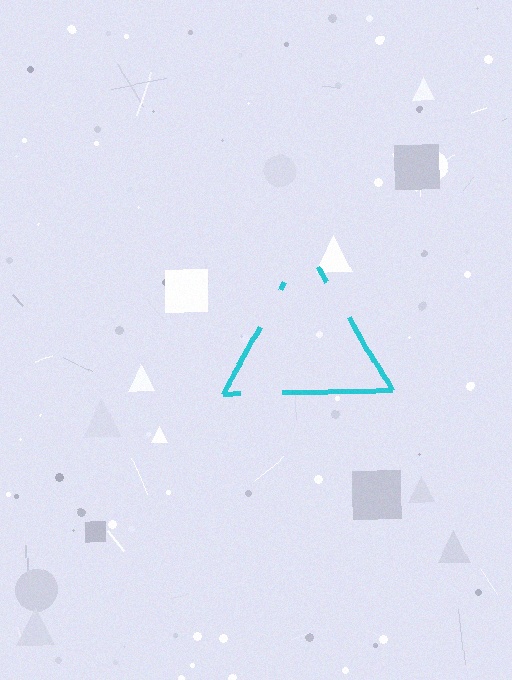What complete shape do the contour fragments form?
The contour fragments form a triangle.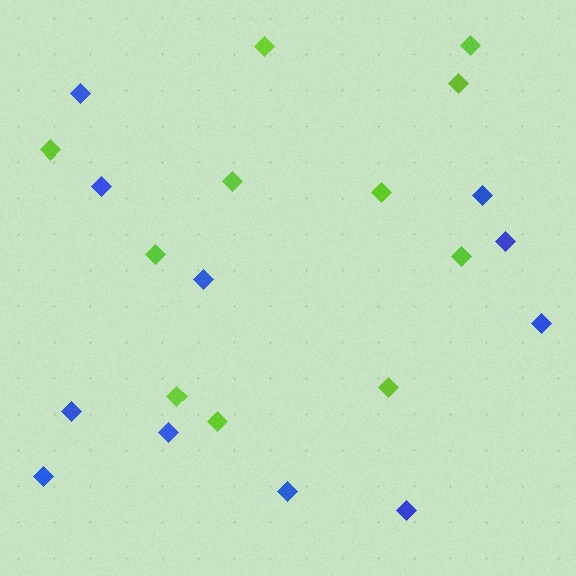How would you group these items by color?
There are 2 groups: one group of blue diamonds (11) and one group of lime diamonds (11).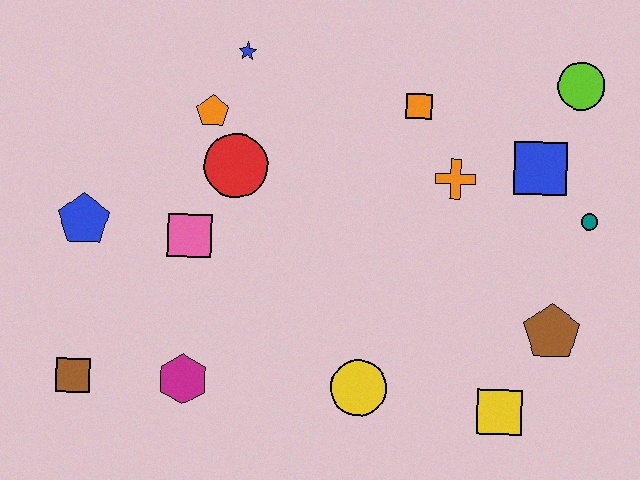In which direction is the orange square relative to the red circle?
The orange square is to the right of the red circle.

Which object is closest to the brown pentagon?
The yellow square is closest to the brown pentagon.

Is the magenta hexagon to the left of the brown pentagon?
Yes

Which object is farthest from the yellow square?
The blue pentagon is farthest from the yellow square.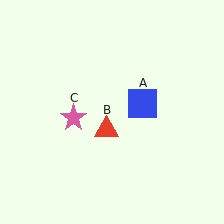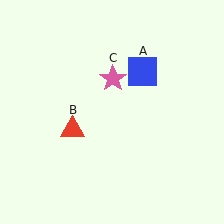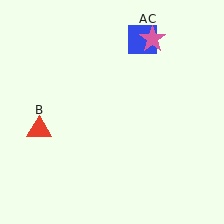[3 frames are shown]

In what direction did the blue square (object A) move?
The blue square (object A) moved up.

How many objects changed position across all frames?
3 objects changed position: blue square (object A), red triangle (object B), pink star (object C).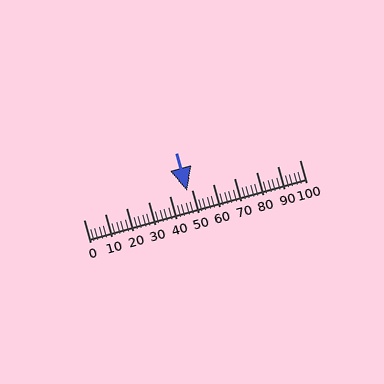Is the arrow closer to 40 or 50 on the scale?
The arrow is closer to 50.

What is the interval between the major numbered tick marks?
The major tick marks are spaced 10 units apart.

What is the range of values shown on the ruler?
The ruler shows values from 0 to 100.